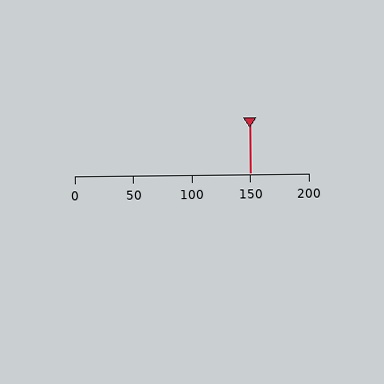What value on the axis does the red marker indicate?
The marker indicates approximately 150.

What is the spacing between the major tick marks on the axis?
The major ticks are spaced 50 apart.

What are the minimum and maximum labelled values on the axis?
The axis runs from 0 to 200.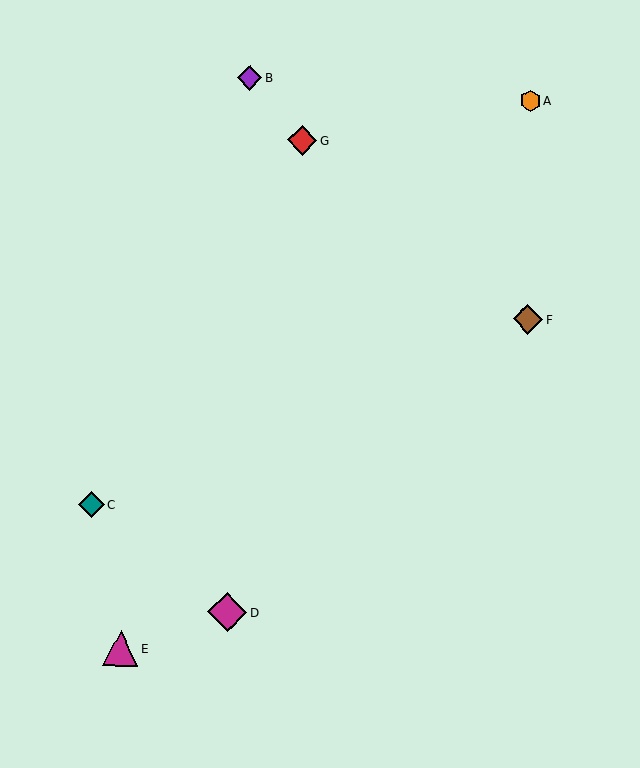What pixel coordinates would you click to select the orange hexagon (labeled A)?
Click at (530, 101) to select the orange hexagon A.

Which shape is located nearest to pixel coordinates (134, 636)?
The magenta triangle (labeled E) at (121, 648) is nearest to that location.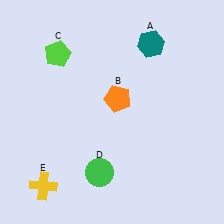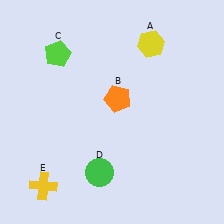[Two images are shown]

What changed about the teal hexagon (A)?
In Image 1, A is teal. In Image 2, it changed to yellow.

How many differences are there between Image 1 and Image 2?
There is 1 difference between the two images.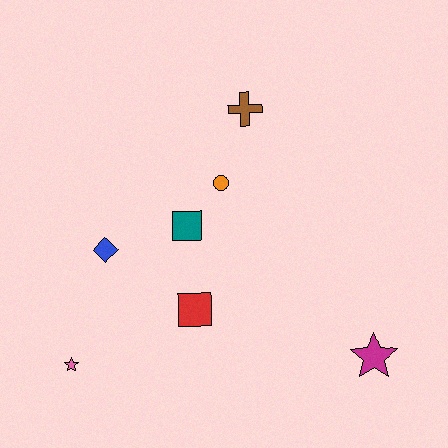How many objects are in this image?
There are 7 objects.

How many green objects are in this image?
There are no green objects.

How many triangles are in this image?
There are no triangles.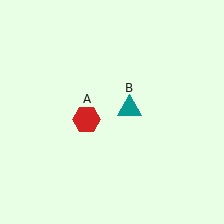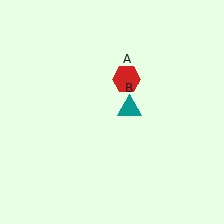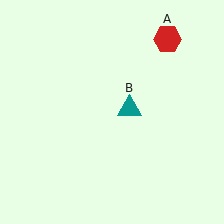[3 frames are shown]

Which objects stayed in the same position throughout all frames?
Teal triangle (object B) remained stationary.